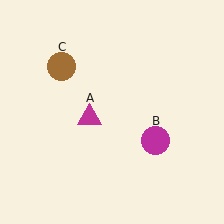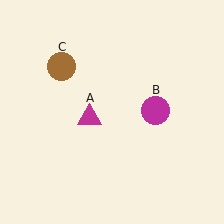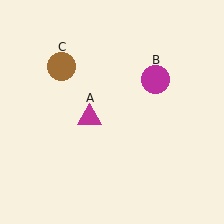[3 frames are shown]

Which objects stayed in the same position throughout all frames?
Magenta triangle (object A) and brown circle (object C) remained stationary.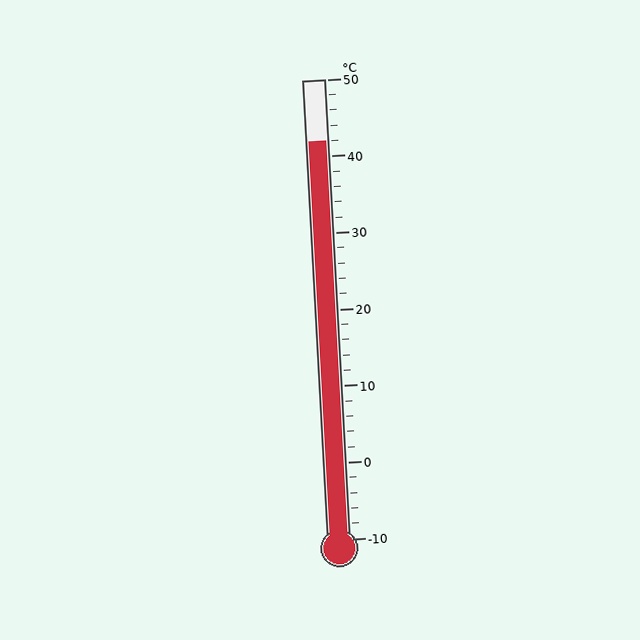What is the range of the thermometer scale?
The thermometer scale ranges from -10°C to 50°C.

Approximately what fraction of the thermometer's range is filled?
The thermometer is filled to approximately 85% of its range.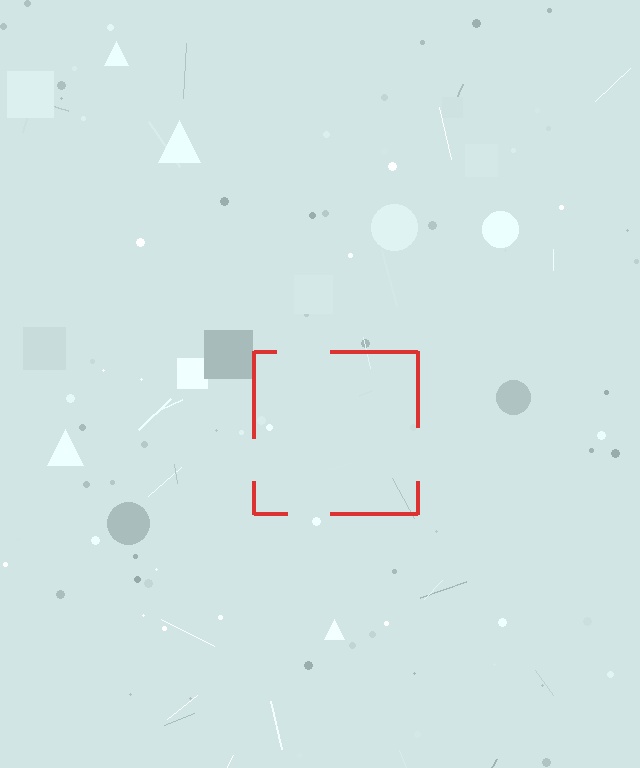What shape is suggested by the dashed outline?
The dashed outline suggests a square.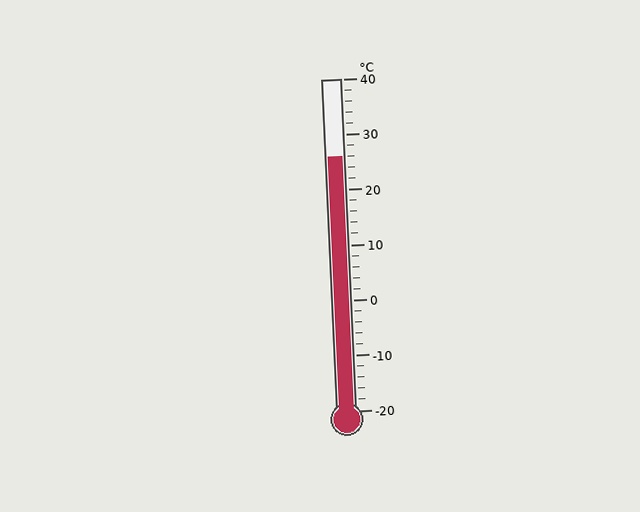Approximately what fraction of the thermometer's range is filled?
The thermometer is filled to approximately 75% of its range.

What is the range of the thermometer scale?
The thermometer scale ranges from -20°C to 40°C.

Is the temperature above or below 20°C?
The temperature is above 20°C.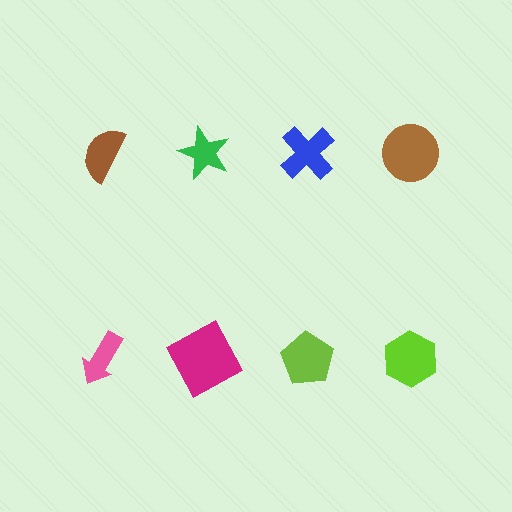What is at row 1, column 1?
A brown semicircle.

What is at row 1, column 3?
A blue cross.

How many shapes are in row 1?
4 shapes.